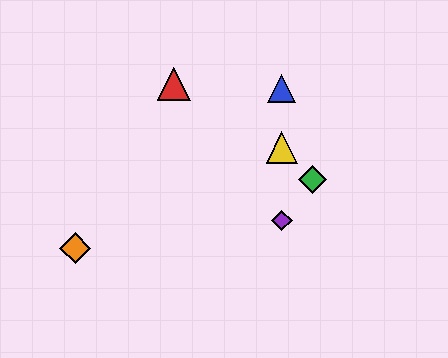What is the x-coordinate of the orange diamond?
The orange diamond is at x≈75.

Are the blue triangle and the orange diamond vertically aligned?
No, the blue triangle is at x≈282 and the orange diamond is at x≈75.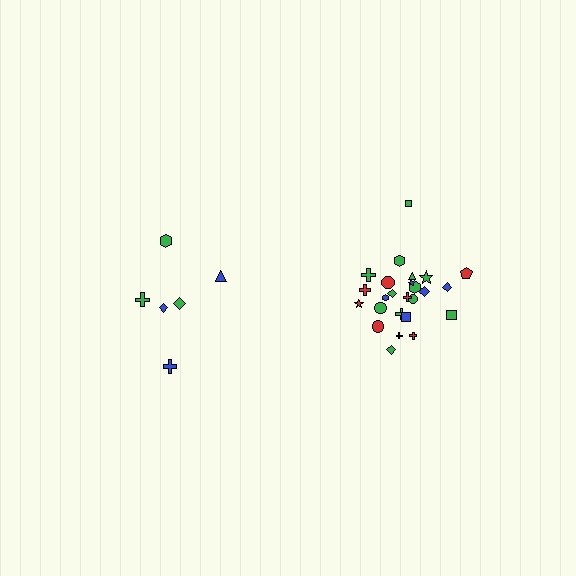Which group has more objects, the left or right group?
The right group.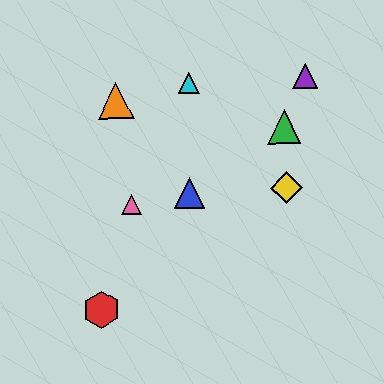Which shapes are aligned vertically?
The blue triangle, the cyan triangle are aligned vertically.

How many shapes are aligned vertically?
2 shapes (the blue triangle, the cyan triangle) are aligned vertically.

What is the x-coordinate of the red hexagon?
The red hexagon is at x≈102.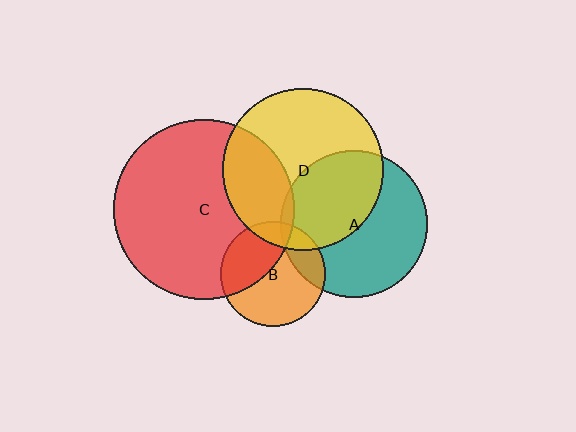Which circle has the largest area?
Circle C (red).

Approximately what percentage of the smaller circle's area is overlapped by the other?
Approximately 45%.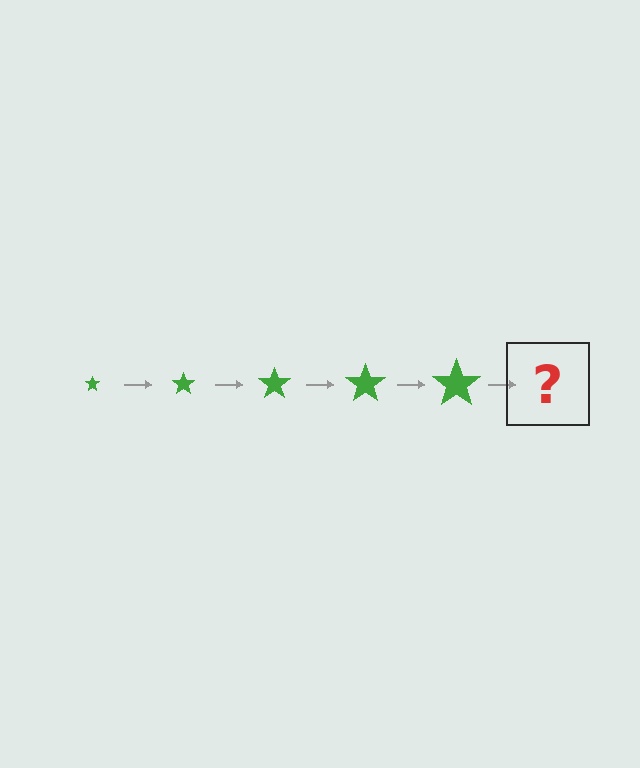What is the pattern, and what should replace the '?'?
The pattern is that the star gets progressively larger each step. The '?' should be a green star, larger than the previous one.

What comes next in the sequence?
The next element should be a green star, larger than the previous one.